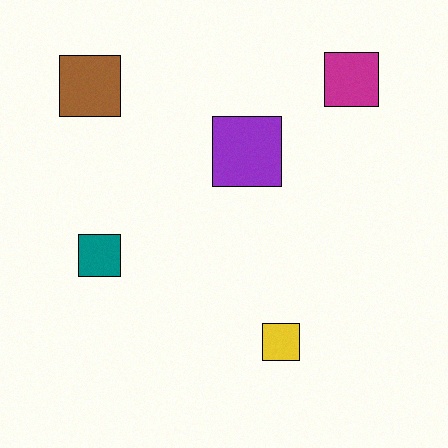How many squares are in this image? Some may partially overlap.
There are 5 squares.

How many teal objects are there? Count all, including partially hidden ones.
There is 1 teal object.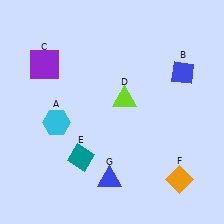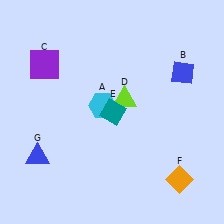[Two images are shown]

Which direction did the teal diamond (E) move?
The teal diamond (E) moved up.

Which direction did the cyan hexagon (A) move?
The cyan hexagon (A) moved right.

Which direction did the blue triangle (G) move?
The blue triangle (G) moved left.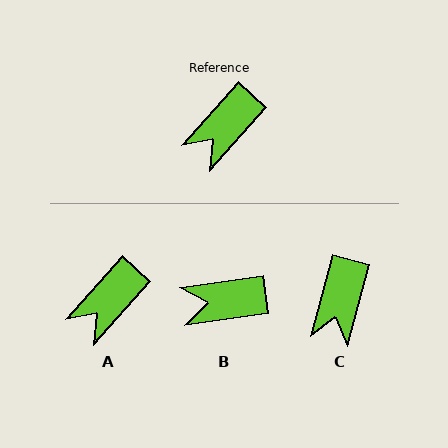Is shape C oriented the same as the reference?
No, it is off by about 27 degrees.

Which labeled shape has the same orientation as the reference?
A.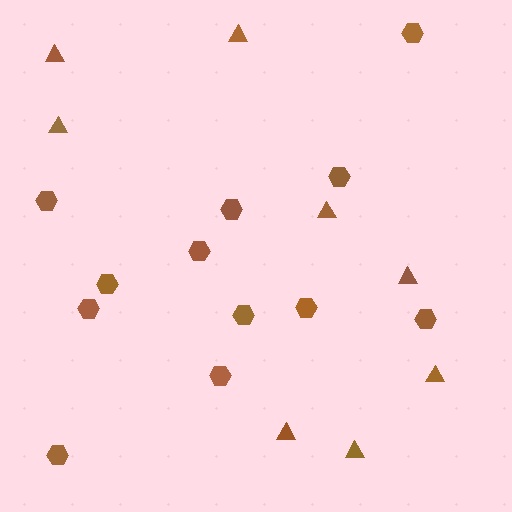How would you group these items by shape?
There are 2 groups: one group of hexagons (12) and one group of triangles (8).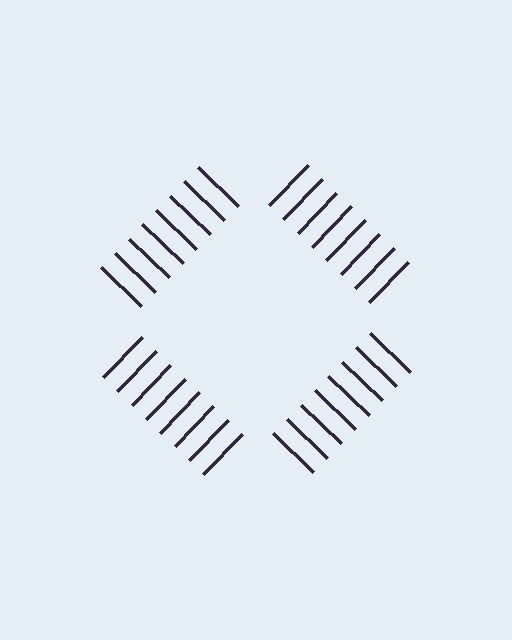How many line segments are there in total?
32 — 8 along each of the 4 edges.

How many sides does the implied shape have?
4 sides — the line-ends trace a square.